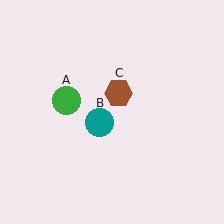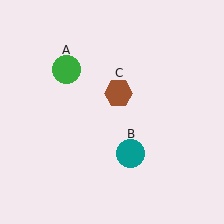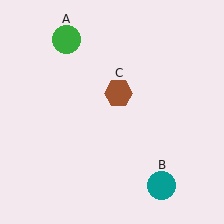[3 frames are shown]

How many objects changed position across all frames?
2 objects changed position: green circle (object A), teal circle (object B).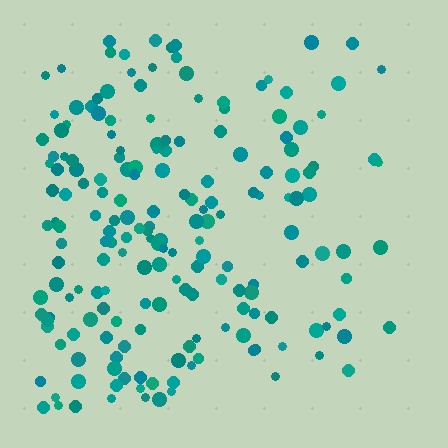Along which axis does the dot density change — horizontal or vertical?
Horizontal.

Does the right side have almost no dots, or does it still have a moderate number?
Still a moderate number, just noticeably fewer than the left.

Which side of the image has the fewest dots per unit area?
The right.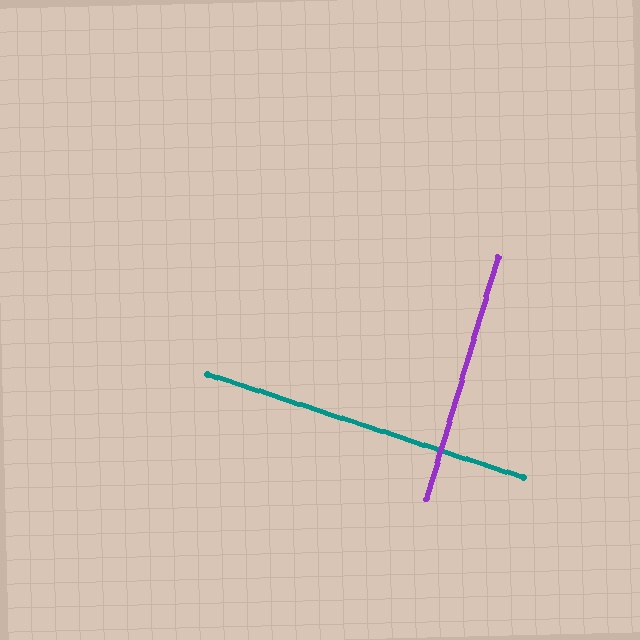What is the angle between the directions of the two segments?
Approximately 88 degrees.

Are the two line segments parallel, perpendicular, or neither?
Perpendicular — they meet at approximately 88°.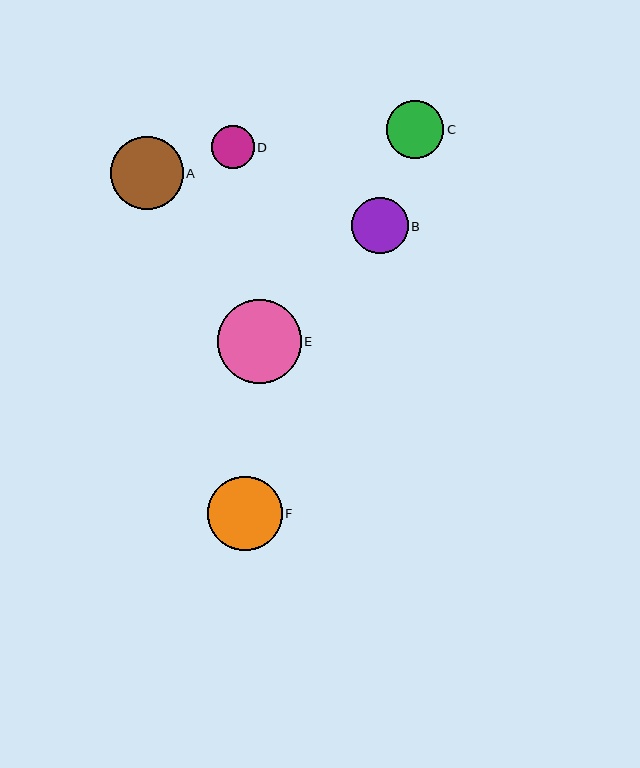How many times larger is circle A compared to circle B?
Circle A is approximately 1.3 times the size of circle B.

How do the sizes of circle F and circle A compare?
Circle F and circle A are approximately the same size.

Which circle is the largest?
Circle E is the largest with a size of approximately 84 pixels.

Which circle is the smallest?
Circle D is the smallest with a size of approximately 43 pixels.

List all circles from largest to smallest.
From largest to smallest: E, F, A, C, B, D.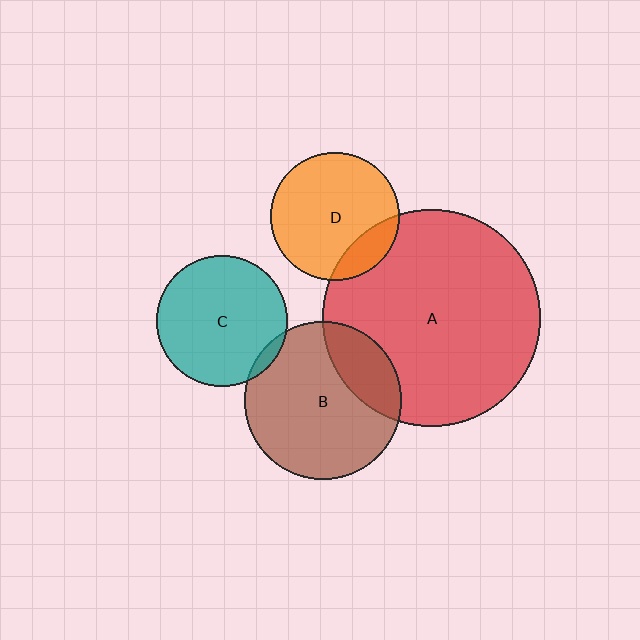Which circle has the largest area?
Circle A (red).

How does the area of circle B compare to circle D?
Approximately 1.5 times.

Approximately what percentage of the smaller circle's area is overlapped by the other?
Approximately 25%.